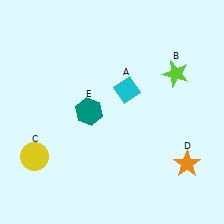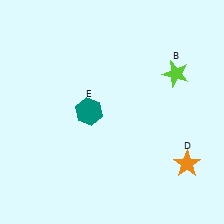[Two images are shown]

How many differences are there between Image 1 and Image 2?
There are 2 differences between the two images.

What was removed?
The cyan diamond (A), the yellow circle (C) were removed in Image 2.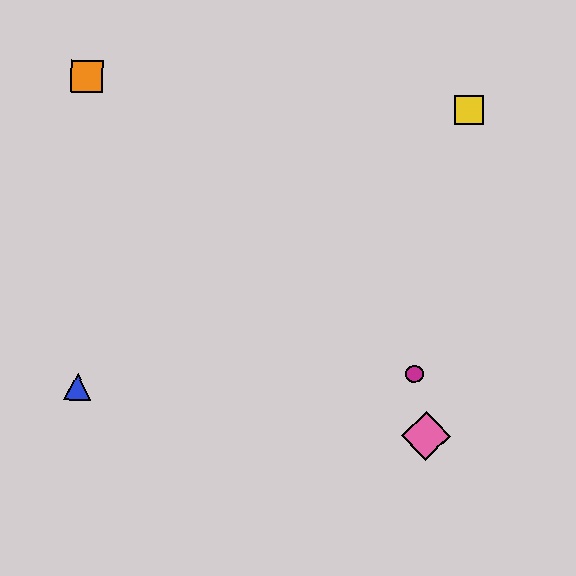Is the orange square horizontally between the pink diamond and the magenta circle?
No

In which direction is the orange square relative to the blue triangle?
The orange square is above the blue triangle.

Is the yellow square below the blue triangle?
No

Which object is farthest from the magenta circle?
The orange square is farthest from the magenta circle.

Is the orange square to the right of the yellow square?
No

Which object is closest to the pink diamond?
The magenta circle is closest to the pink diamond.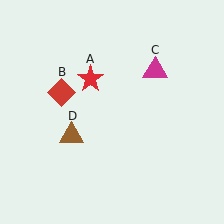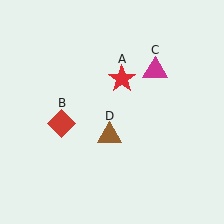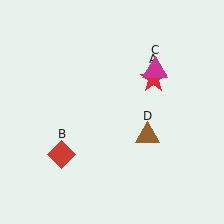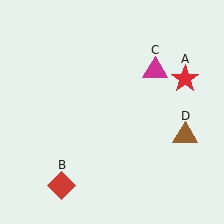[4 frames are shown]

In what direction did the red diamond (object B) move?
The red diamond (object B) moved down.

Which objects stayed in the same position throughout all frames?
Magenta triangle (object C) remained stationary.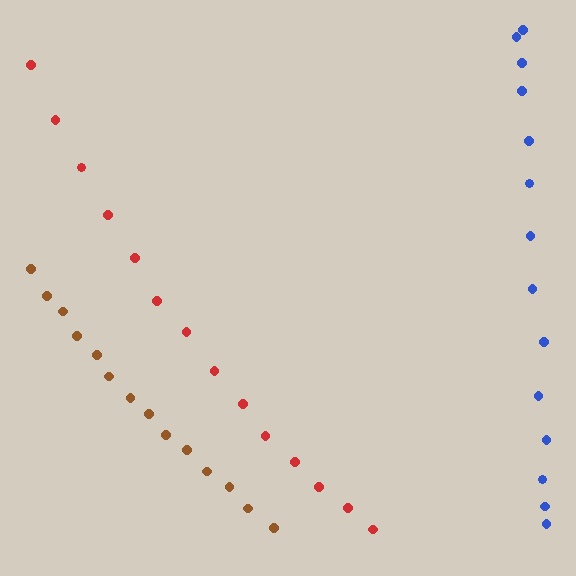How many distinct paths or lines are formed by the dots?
There are 3 distinct paths.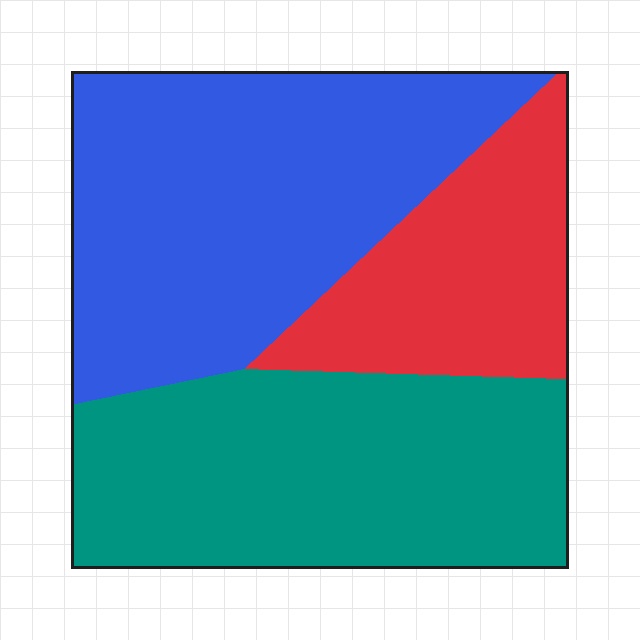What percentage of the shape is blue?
Blue takes up about two fifths (2/5) of the shape.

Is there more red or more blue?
Blue.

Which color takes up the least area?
Red, at roughly 20%.